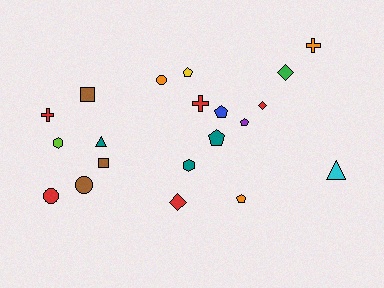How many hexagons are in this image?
There are 2 hexagons.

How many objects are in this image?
There are 20 objects.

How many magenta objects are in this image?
There are no magenta objects.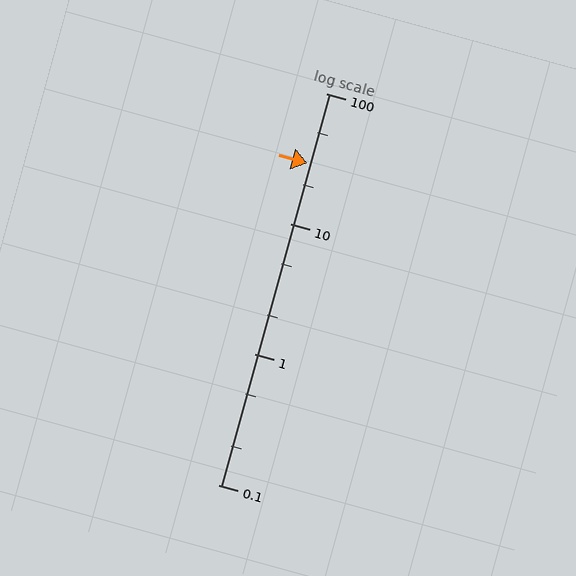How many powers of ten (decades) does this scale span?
The scale spans 3 decades, from 0.1 to 100.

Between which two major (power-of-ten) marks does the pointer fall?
The pointer is between 10 and 100.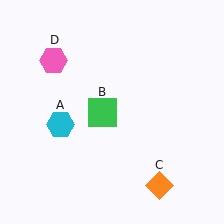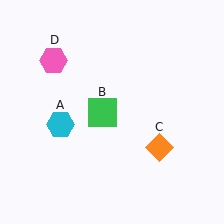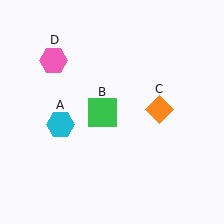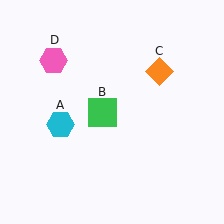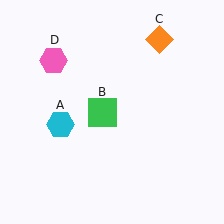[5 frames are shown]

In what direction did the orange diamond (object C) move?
The orange diamond (object C) moved up.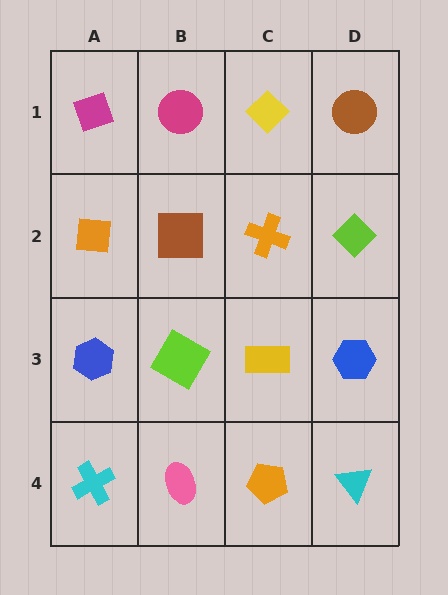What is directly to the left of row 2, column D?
An orange cross.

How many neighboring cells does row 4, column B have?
3.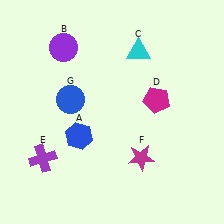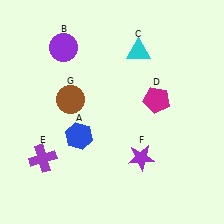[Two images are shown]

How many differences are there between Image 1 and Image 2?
There are 2 differences between the two images.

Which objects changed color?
F changed from magenta to purple. G changed from blue to brown.